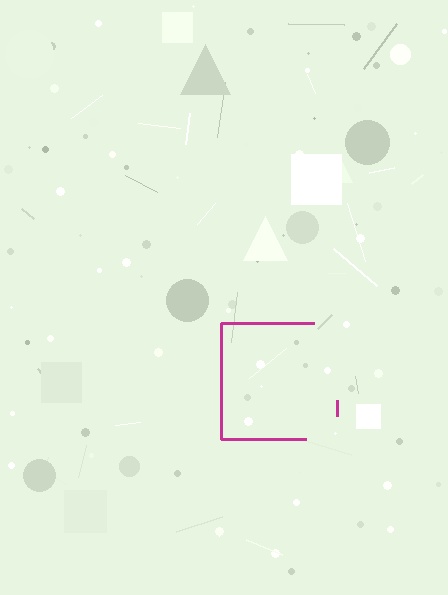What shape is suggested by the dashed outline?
The dashed outline suggests a square.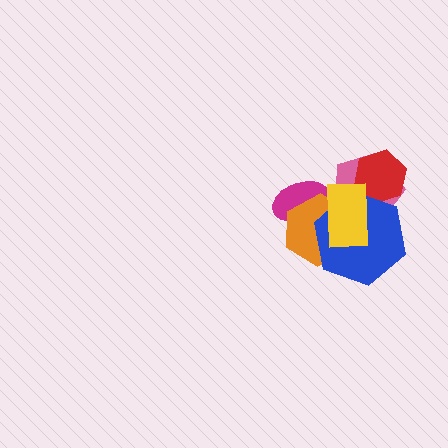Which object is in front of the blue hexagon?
The yellow rectangle is in front of the blue hexagon.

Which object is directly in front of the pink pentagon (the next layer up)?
The red hexagon is directly in front of the pink pentagon.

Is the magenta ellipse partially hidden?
Yes, it is partially covered by another shape.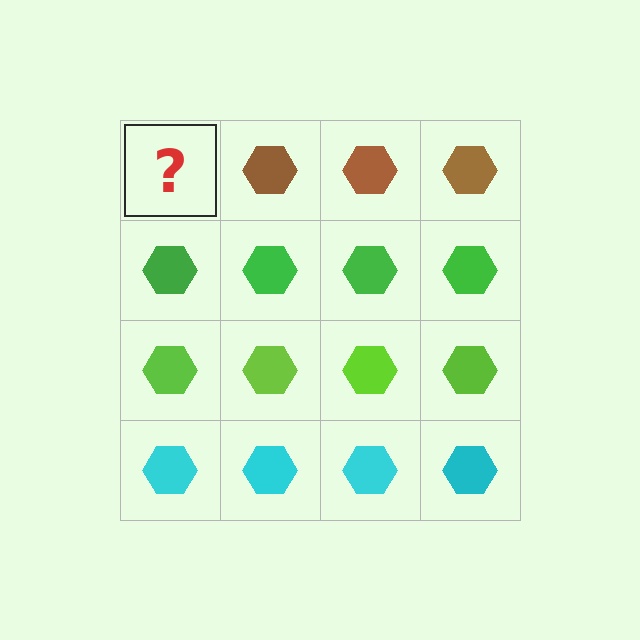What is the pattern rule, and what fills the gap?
The rule is that each row has a consistent color. The gap should be filled with a brown hexagon.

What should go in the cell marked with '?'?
The missing cell should contain a brown hexagon.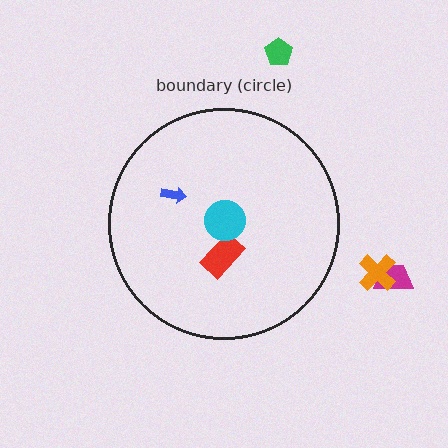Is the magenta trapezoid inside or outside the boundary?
Outside.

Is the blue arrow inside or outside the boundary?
Inside.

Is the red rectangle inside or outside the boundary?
Inside.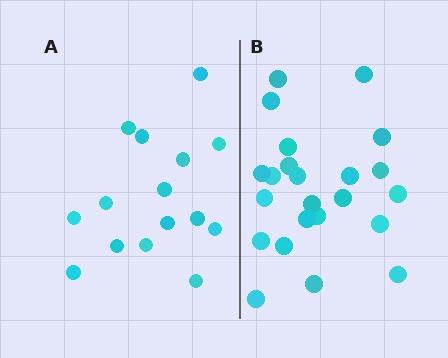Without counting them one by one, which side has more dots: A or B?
Region B (the right region) has more dots.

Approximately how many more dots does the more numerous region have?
Region B has roughly 8 or so more dots than region A.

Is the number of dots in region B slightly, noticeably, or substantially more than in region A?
Region B has substantially more. The ratio is roughly 1.5 to 1.